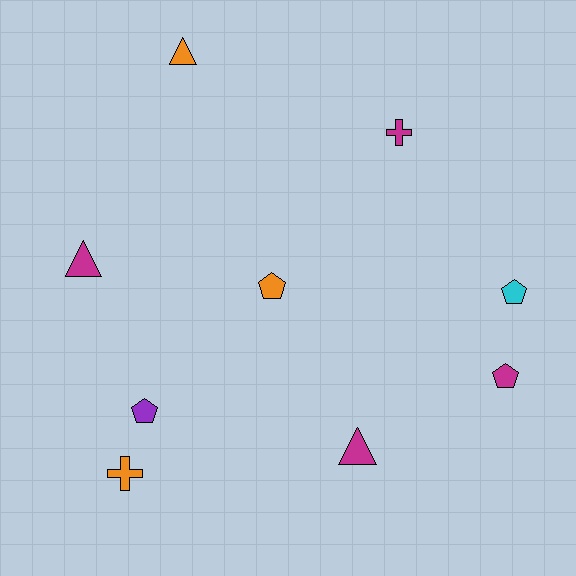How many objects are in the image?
There are 9 objects.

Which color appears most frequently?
Magenta, with 4 objects.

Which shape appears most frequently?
Pentagon, with 4 objects.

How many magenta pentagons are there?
There is 1 magenta pentagon.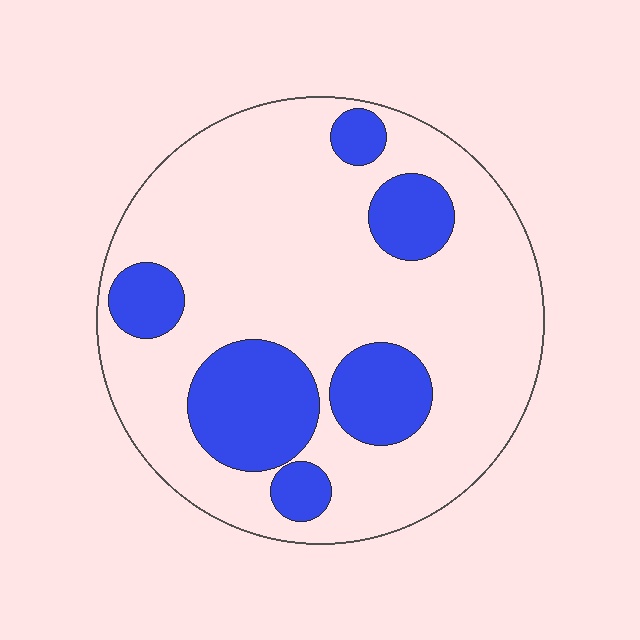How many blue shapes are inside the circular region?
6.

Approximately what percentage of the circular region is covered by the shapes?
Approximately 25%.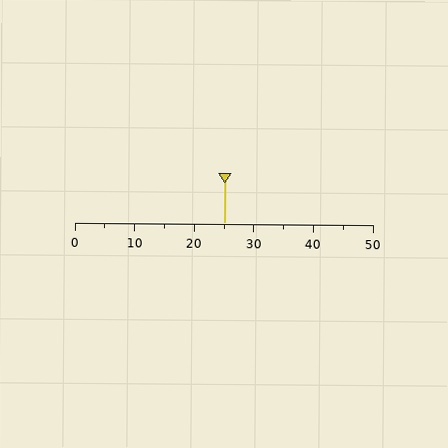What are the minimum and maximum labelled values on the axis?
The axis runs from 0 to 50.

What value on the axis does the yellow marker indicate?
The marker indicates approximately 25.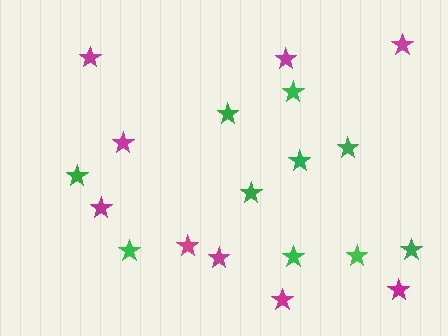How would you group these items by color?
There are 2 groups: one group of magenta stars (9) and one group of green stars (10).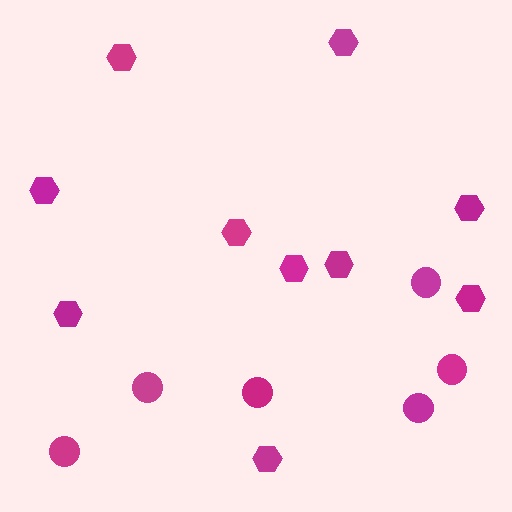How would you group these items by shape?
There are 2 groups: one group of circles (6) and one group of hexagons (10).